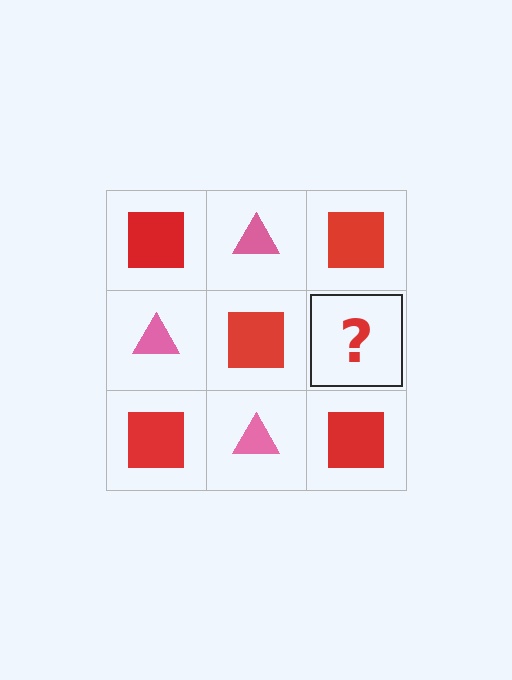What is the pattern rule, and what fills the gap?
The rule is that it alternates red square and pink triangle in a checkerboard pattern. The gap should be filled with a pink triangle.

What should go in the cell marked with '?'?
The missing cell should contain a pink triangle.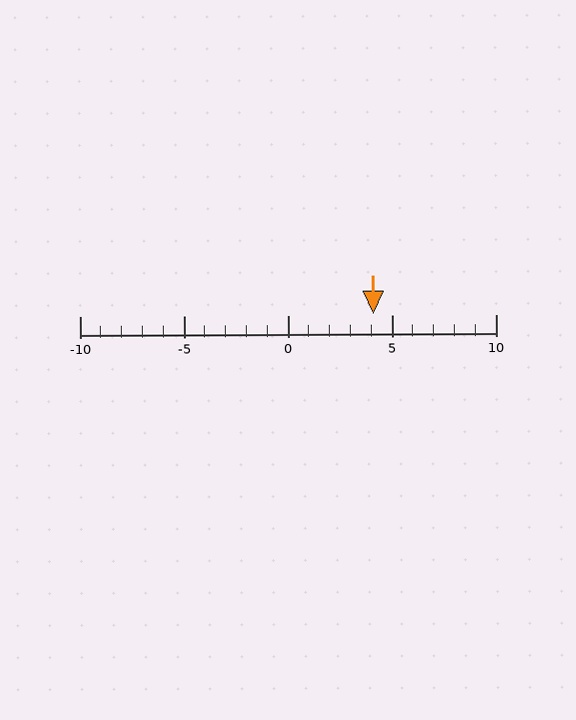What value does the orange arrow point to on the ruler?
The orange arrow points to approximately 4.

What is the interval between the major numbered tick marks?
The major tick marks are spaced 5 units apart.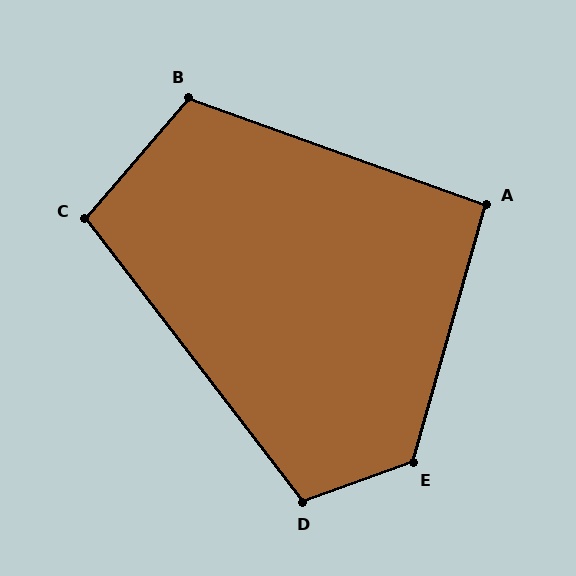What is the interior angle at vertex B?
Approximately 111 degrees (obtuse).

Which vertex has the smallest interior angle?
A, at approximately 94 degrees.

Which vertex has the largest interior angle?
E, at approximately 126 degrees.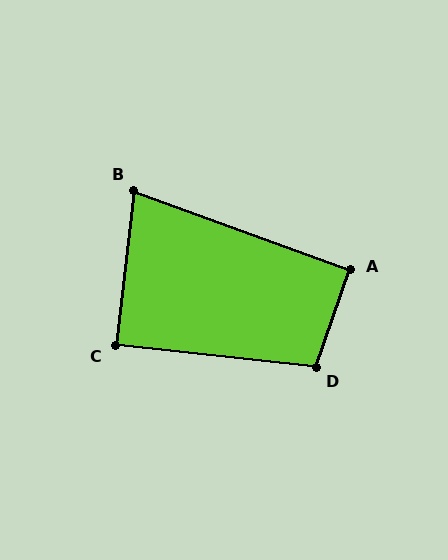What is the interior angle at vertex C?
Approximately 89 degrees (approximately right).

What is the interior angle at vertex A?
Approximately 91 degrees (approximately right).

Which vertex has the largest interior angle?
D, at approximately 103 degrees.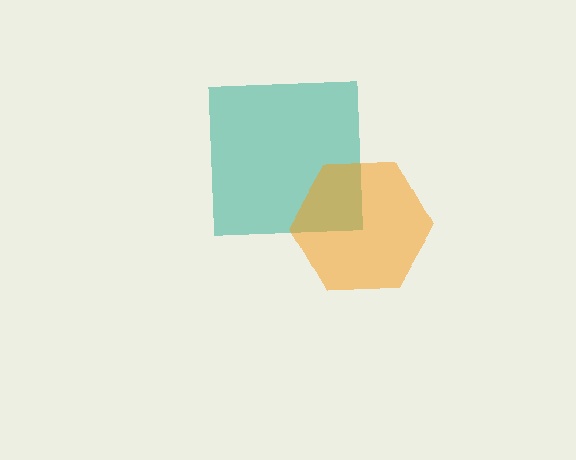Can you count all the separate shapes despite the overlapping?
Yes, there are 2 separate shapes.